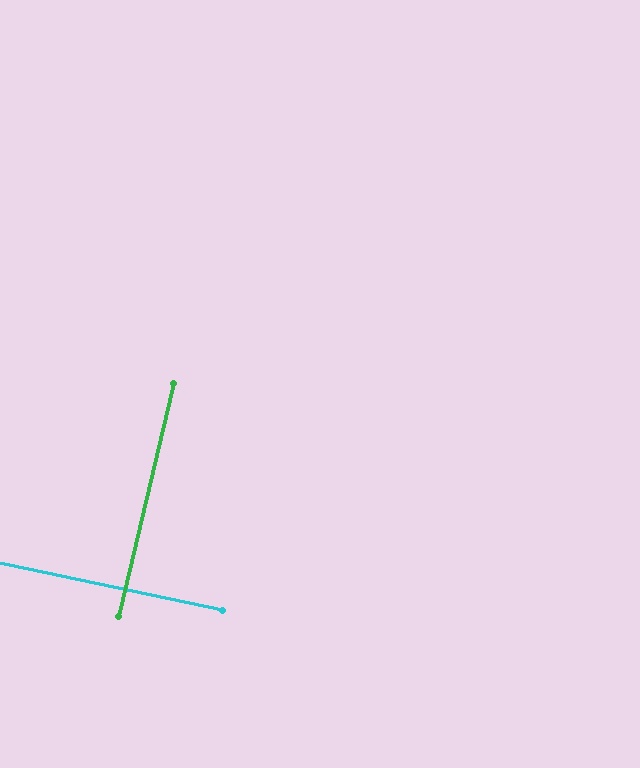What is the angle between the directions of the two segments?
Approximately 89 degrees.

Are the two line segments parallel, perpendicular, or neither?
Perpendicular — they meet at approximately 89°.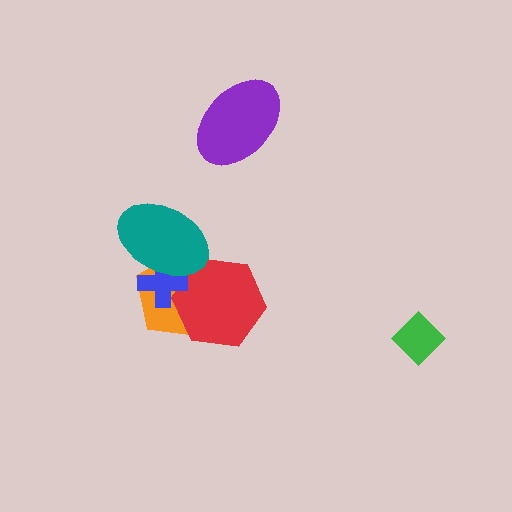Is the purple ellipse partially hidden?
No, no other shape covers it.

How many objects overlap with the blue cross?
3 objects overlap with the blue cross.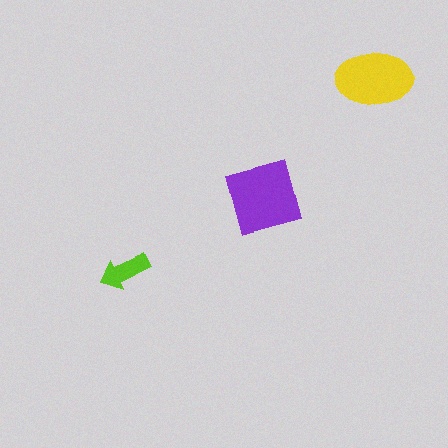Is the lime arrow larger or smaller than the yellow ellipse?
Smaller.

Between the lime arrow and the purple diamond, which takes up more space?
The purple diamond.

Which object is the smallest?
The lime arrow.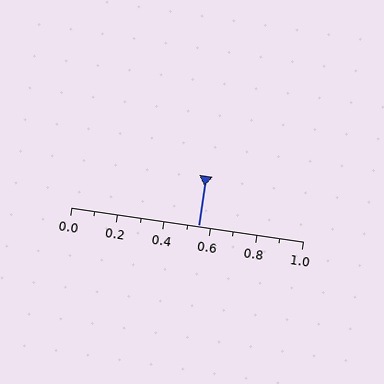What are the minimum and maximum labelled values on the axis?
The axis runs from 0.0 to 1.0.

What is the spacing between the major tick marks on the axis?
The major ticks are spaced 0.2 apart.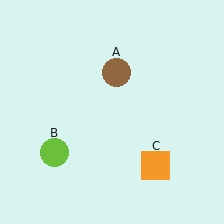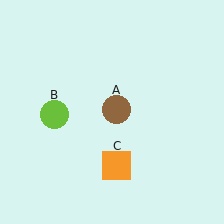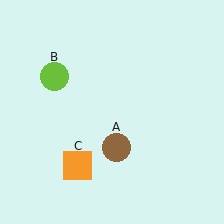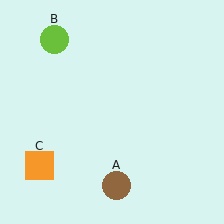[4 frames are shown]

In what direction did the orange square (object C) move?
The orange square (object C) moved left.